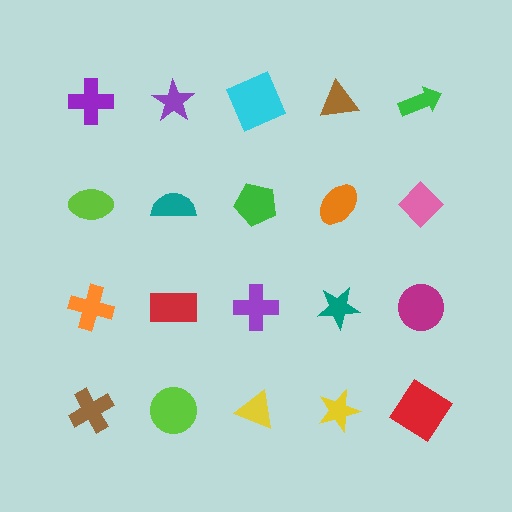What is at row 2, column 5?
A pink diamond.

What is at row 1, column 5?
A green arrow.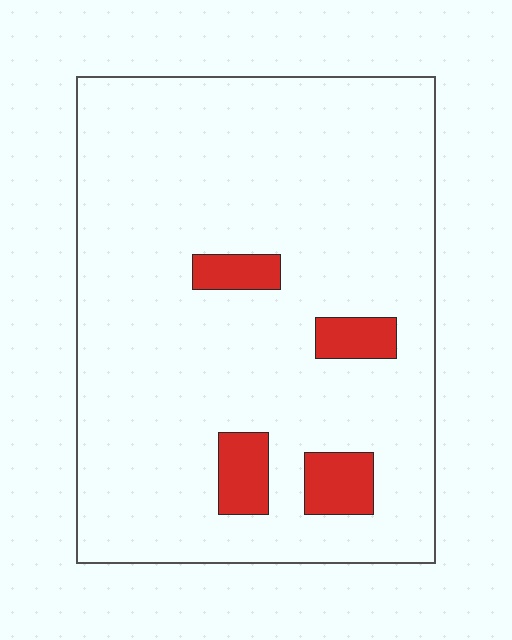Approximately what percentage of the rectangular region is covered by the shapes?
Approximately 10%.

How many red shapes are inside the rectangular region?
4.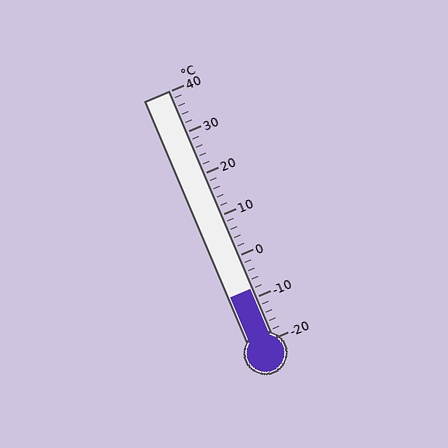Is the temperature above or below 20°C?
The temperature is below 20°C.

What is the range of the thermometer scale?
The thermometer scale ranges from -20°C to 40°C.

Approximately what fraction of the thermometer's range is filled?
The thermometer is filled to approximately 20% of its range.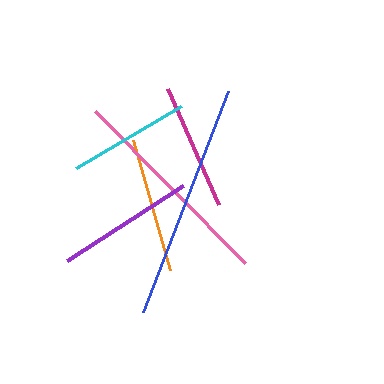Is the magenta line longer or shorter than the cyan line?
The magenta line is longer than the cyan line.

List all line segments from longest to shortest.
From longest to shortest: blue, pink, purple, orange, magenta, cyan.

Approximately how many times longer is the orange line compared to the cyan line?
The orange line is approximately 1.1 times the length of the cyan line.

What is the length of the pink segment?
The pink segment is approximately 214 pixels long.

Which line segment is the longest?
The blue line is the longest at approximately 236 pixels.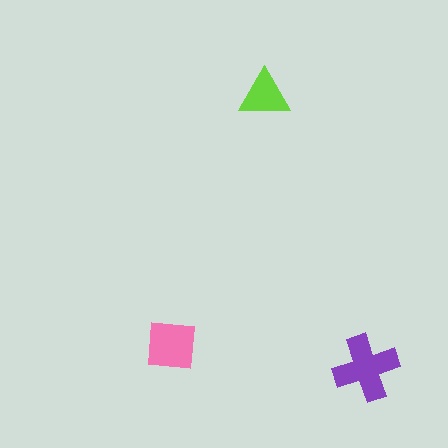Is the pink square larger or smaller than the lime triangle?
Larger.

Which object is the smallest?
The lime triangle.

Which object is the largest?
The purple cross.